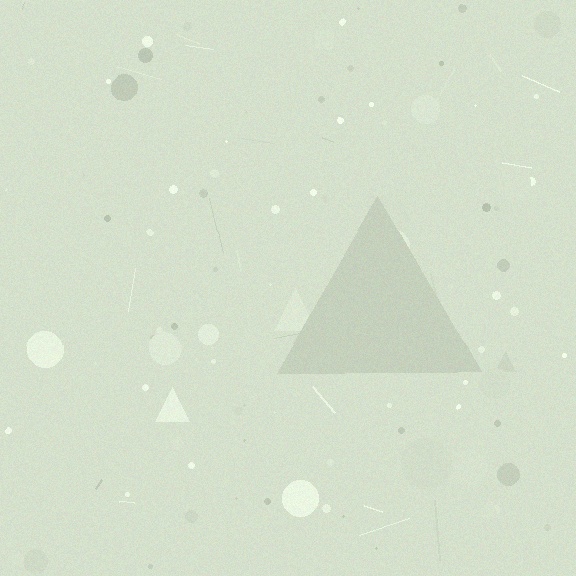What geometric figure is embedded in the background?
A triangle is embedded in the background.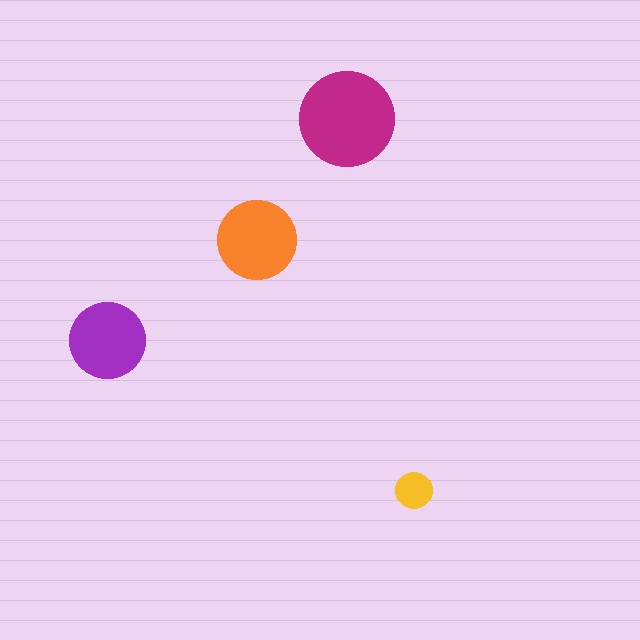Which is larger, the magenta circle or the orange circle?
The magenta one.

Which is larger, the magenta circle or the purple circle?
The magenta one.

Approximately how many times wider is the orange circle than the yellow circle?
About 2 times wider.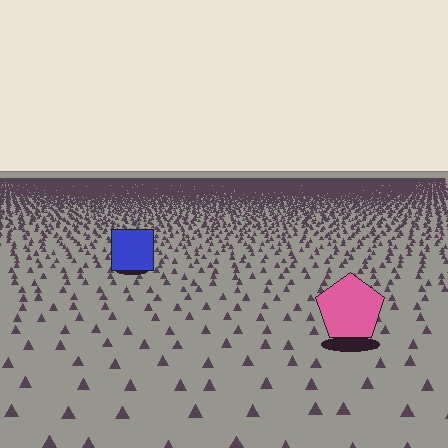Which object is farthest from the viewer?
The blue square is farthest from the viewer. It appears smaller and the ground texture around it is denser.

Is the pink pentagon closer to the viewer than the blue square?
Yes. The pink pentagon is closer — you can tell from the texture gradient: the ground texture is coarser near it.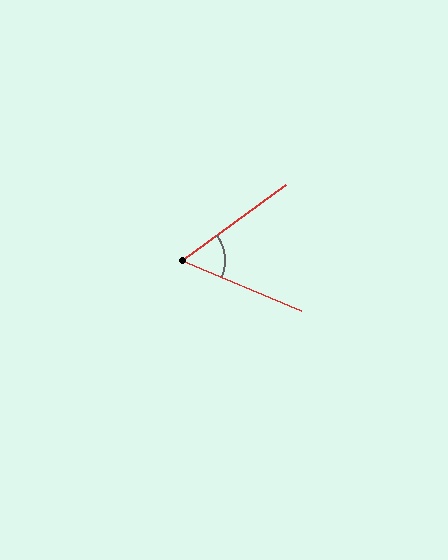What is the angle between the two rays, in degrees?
Approximately 59 degrees.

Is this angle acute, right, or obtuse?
It is acute.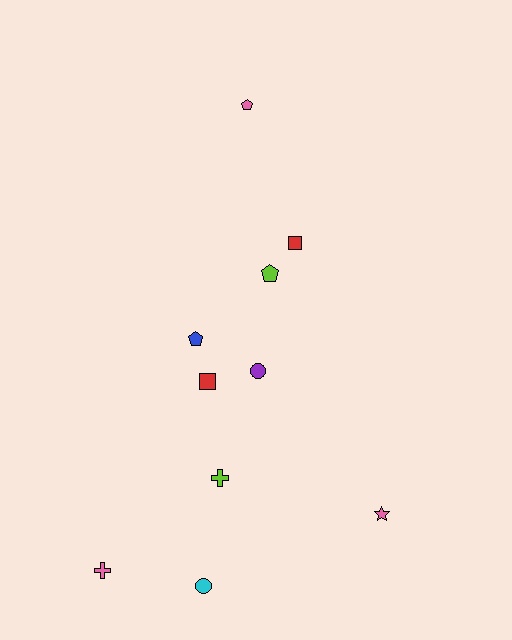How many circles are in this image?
There are 2 circles.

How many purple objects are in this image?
There is 1 purple object.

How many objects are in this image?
There are 10 objects.